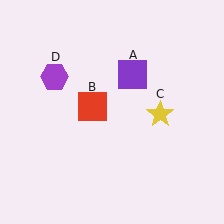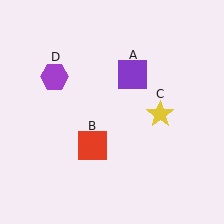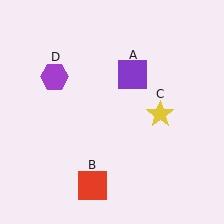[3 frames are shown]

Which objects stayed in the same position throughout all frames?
Purple square (object A) and yellow star (object C) and purple hexagon (object D) remained stationary.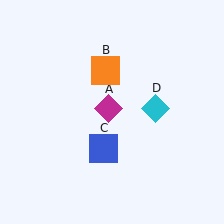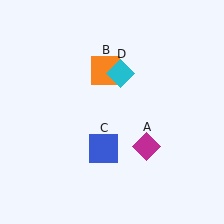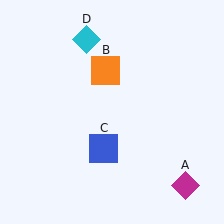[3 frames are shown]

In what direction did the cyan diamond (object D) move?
The cyan diamond (object D) moved up and to the left.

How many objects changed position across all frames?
2 objects changed position: magenta diamond (object A), cyan diamond (object D).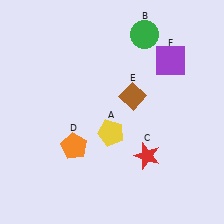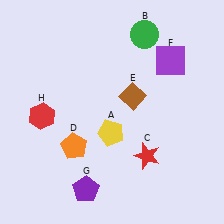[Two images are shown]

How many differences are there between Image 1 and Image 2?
There are 2 differences between the two images.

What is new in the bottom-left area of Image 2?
A purple pentagon (G) was added in the bottom-left area of Image 2.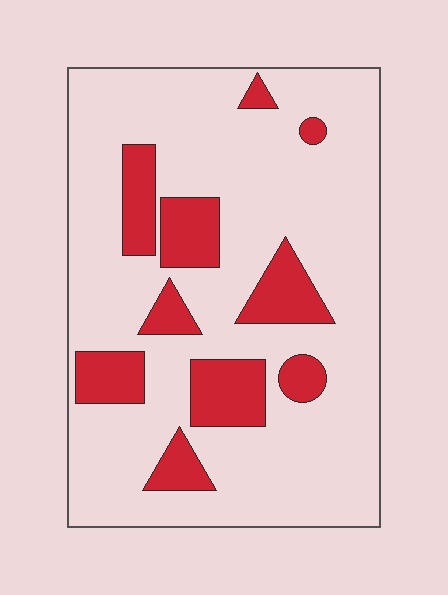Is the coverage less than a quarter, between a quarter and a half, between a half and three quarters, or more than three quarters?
Less than a quarter.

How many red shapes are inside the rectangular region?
10.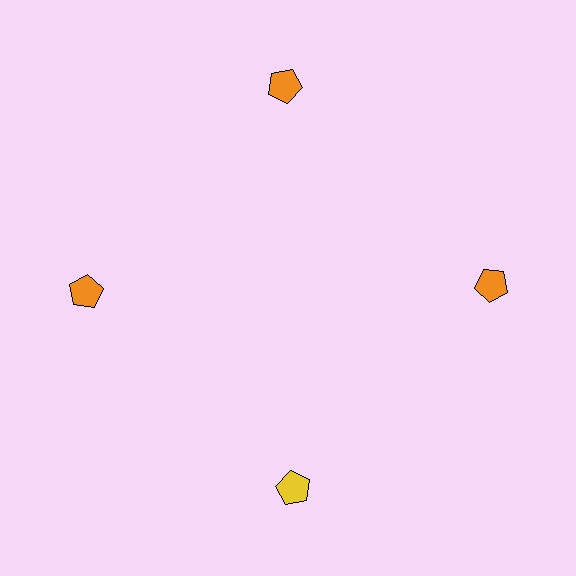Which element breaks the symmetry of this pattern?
The yellow pentagon at roughly the 6 o'clock position breaks the symmetry. All other shapes are orange pentagons.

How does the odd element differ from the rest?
It has a different color: yellow instead of orange.